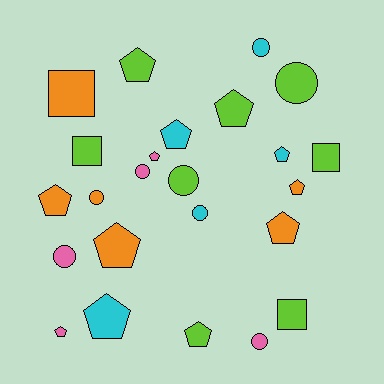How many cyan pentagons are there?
There are 3 cyan pentagons.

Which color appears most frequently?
Lime, with 8 objects.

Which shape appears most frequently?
Pentagon, with 12 objects.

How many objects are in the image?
There are 24 objects.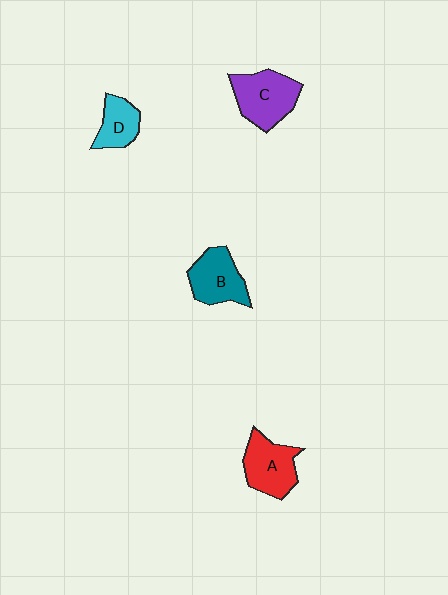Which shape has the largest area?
Shape C (purple).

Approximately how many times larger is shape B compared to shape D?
Approximately 1.4 times.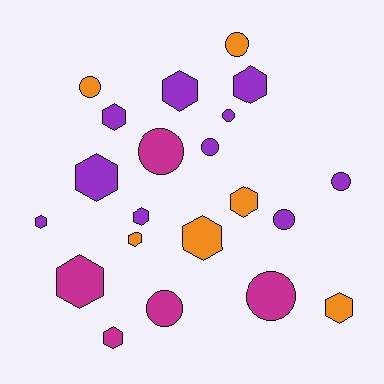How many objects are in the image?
There are 21 objects.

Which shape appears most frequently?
Hexagon, with 12 objects.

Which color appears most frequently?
Purple, with 10 objects.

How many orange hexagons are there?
There are 4 orange hexagons.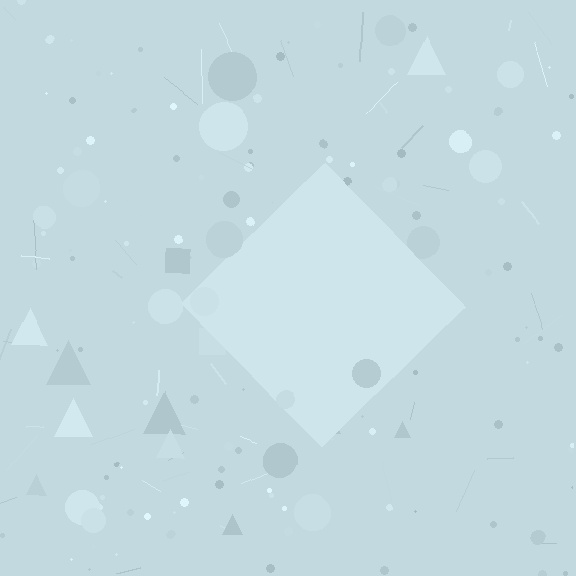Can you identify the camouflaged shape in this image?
The camouflaged shape is a diamond.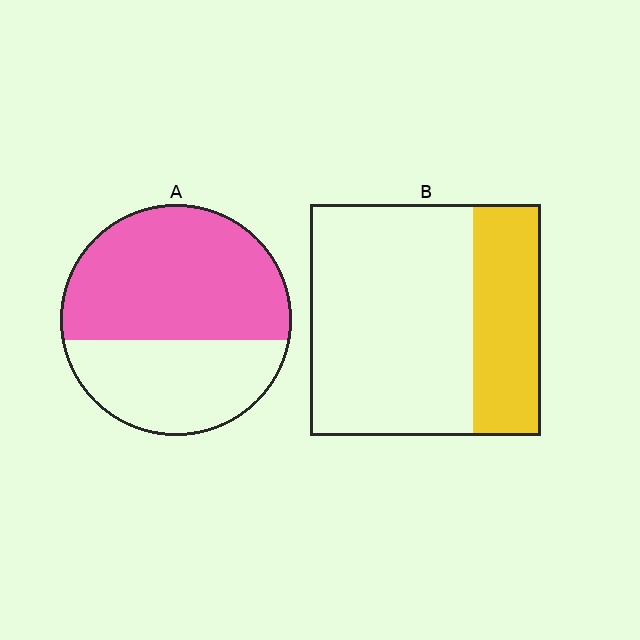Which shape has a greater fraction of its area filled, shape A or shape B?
Shape A.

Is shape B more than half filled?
No.